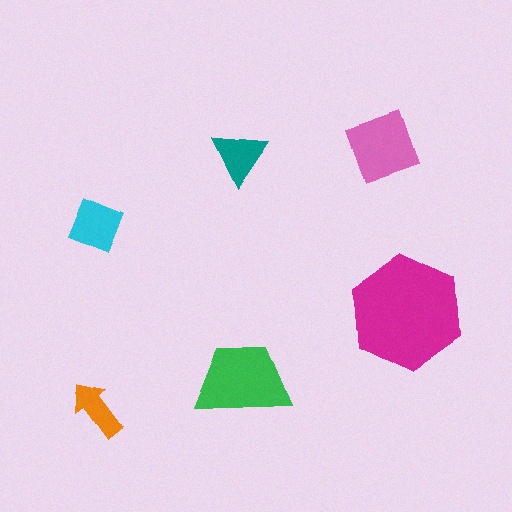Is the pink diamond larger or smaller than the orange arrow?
Larger.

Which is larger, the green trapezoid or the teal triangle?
The green trapezoid.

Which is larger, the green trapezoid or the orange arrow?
The green trapezoid.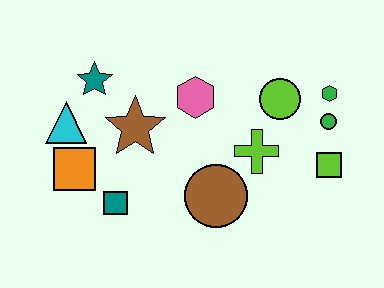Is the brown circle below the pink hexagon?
Yes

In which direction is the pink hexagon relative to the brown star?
The pink hexagon is to the right of the brown star.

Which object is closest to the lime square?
The green circle is closest to the lime square.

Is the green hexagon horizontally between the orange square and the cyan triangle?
No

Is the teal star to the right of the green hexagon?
No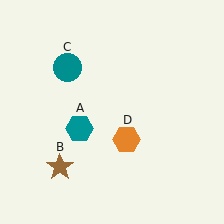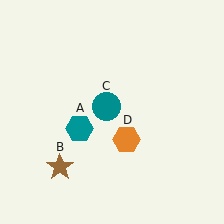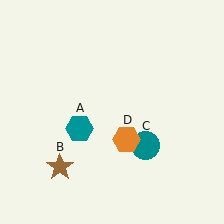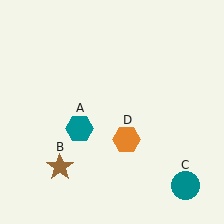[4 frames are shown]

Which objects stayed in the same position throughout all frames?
Teal hexagon (object A) and brown star (object B) and orange hexagon (object D) remained stationary.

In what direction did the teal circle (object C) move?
The teal circle (object C) moved down and to the right.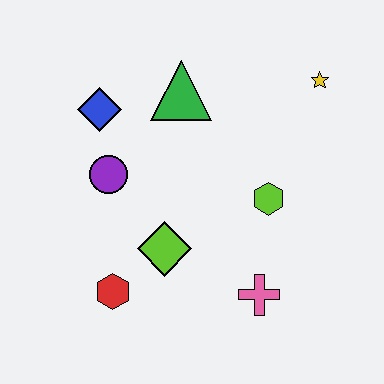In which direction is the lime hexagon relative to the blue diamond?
The lime hexagon is to the right of the blue diamond.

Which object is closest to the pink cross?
The lime hexagon is closest to the pink cross.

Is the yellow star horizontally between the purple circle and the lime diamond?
No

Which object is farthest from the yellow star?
The red hexagon is farthest from the yellow star.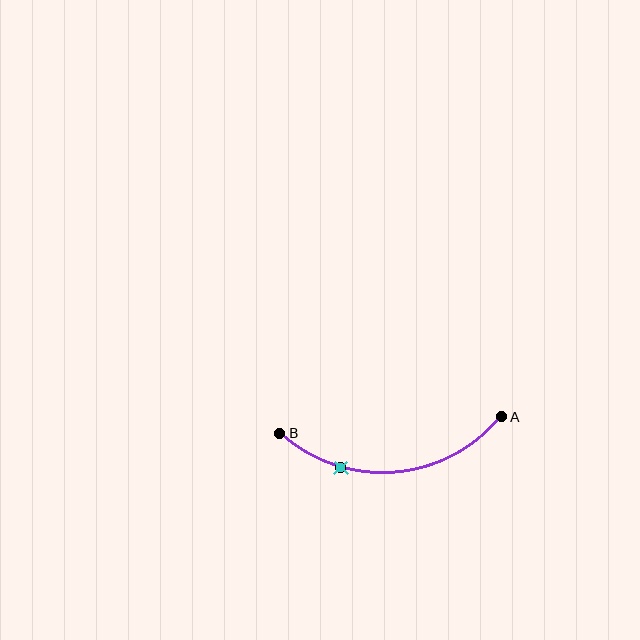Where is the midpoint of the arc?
The arc midpoint is the point on the curve farthest from the straight line joining A and B. It sits below that line.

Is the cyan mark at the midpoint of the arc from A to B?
No. The cyan mark lies on the arc but is closer to endpoint B. The arc midpoint would be at the point on the curve equidistant along the arc from both A and B.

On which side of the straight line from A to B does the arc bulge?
The arc bulges below the straight line connecting A and B.